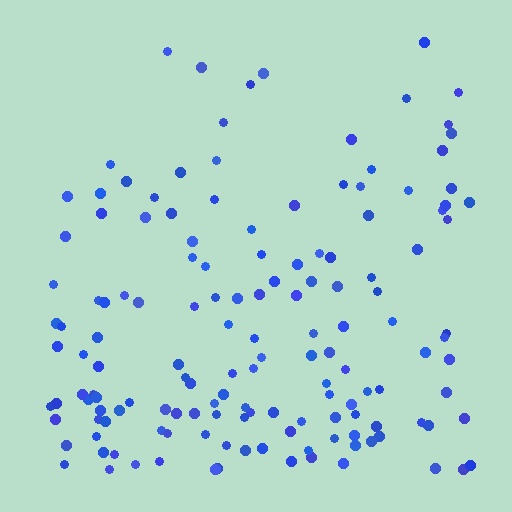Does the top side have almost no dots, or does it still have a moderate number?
Still a moderate number, just noticeably fewer than the bottom.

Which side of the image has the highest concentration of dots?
The bottom.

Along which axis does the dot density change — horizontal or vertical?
Vertical.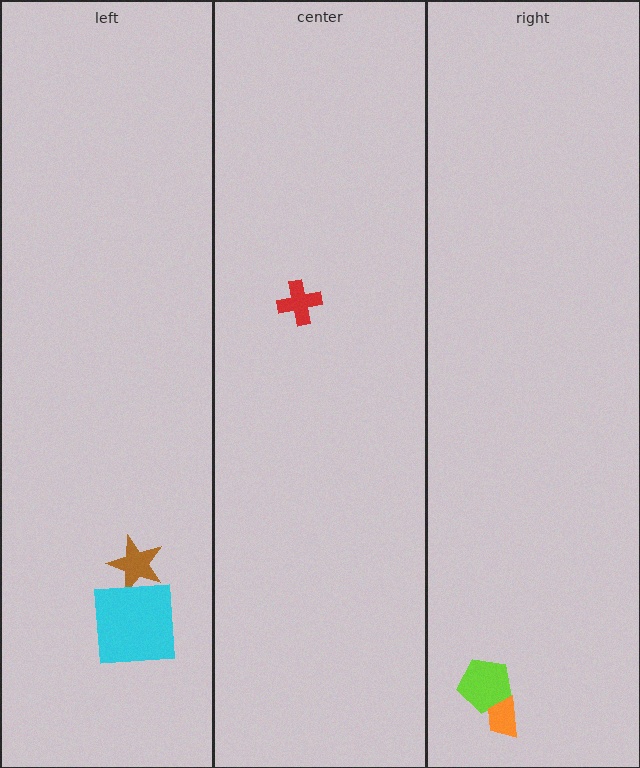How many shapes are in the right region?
2.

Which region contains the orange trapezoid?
The right region.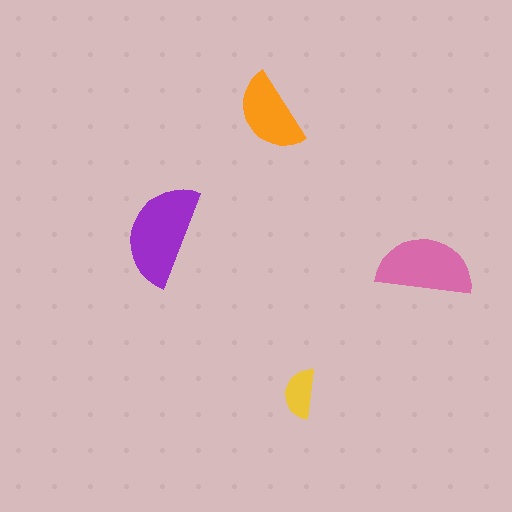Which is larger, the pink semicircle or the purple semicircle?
The purple one.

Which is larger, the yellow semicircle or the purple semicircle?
The purple one.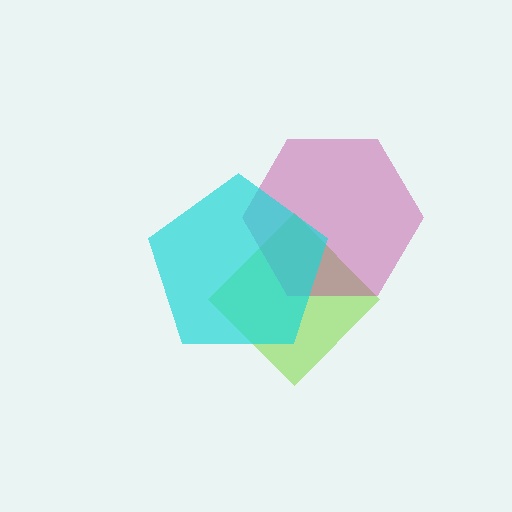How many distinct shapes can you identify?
There are 3 distinct shapes: a lime diamond, a magenta hexagon, a cyan pentagon.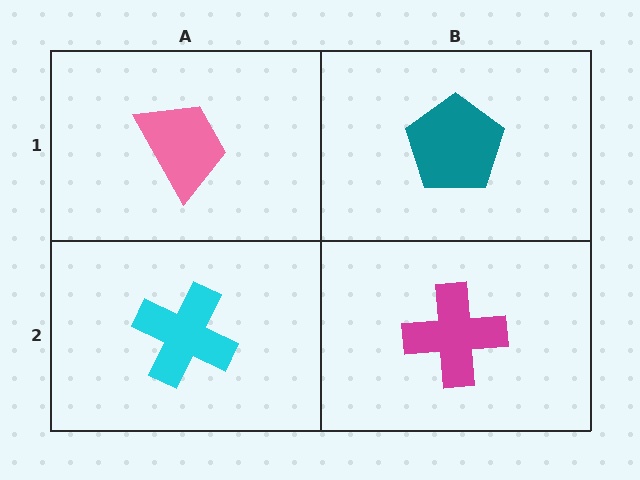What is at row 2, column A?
A cyan cross.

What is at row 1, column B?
A teal pentagon.